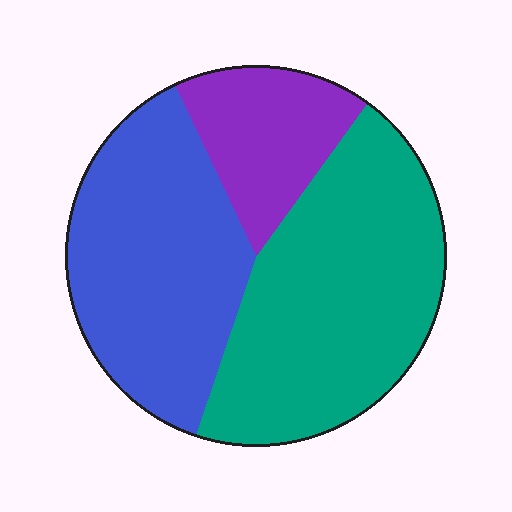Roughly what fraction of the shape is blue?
Blue takes up between a third and a half of the shape.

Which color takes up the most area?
Teal, at roughly 45%.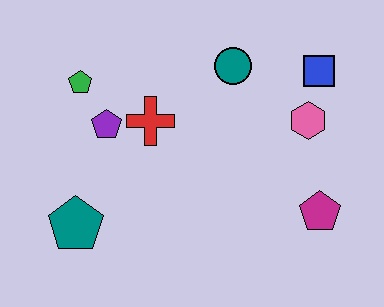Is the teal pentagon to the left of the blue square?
Yes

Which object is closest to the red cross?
The purple pentagon is closest to the red cross.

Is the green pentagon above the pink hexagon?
Yes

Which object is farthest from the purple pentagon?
The magenta pentagon is farthest from the purple pentagon.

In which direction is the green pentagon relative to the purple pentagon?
The green pentagon is above the purple pentagon.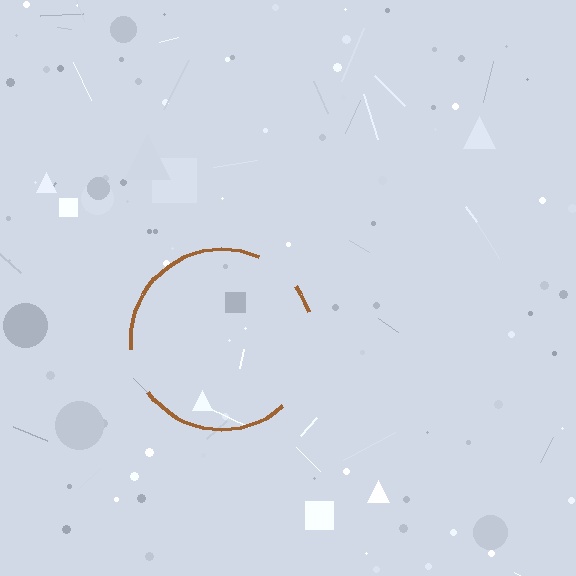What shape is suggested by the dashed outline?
The dashed outline suggests a circle.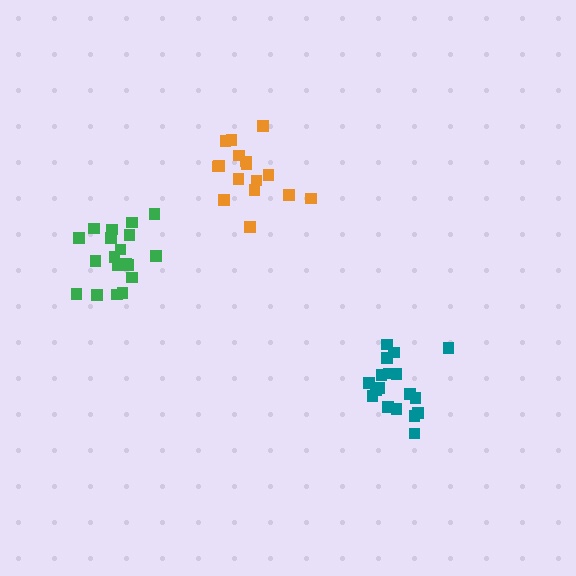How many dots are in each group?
Group 1: 16 dots, Group 2: 19 dots, Group 3: 19 dots (54 total).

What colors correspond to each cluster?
The clusters are colored: orange, teal, green.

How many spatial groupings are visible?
There are 3 spatial groupings.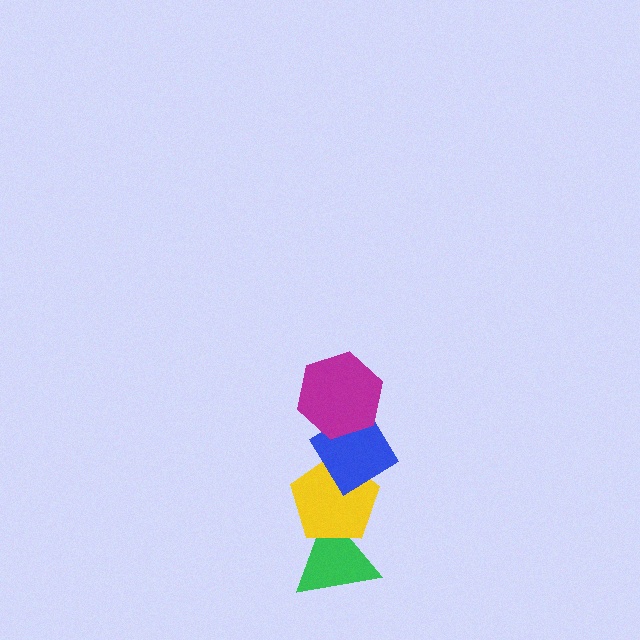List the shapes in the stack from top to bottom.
From top to bottom: the magenta hexagon, the blue diamond, the yellow pentagon, the green triangle.